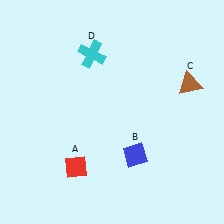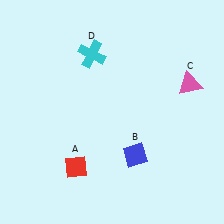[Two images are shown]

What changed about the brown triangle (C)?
In Image 1, C is brown. In Image 2, it changed to pink.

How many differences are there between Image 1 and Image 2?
There is 1 difference between the two images.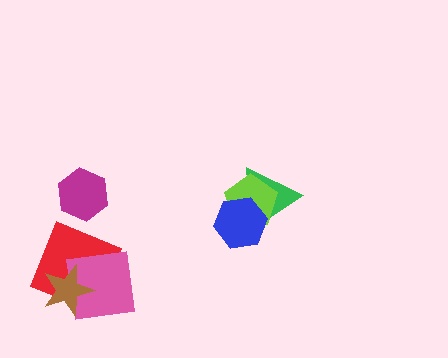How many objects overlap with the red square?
2 objects overlap with the red square.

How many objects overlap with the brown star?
2 objects overlap with the brown star.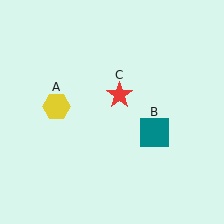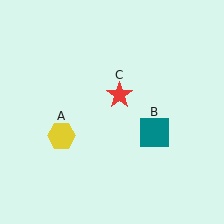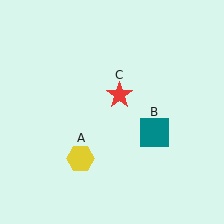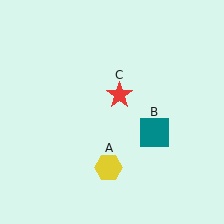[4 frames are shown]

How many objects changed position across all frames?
1 object changed position: yellow hexagon (object A).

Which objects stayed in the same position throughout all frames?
Teal square (object B) and red star (object C) remained stationary.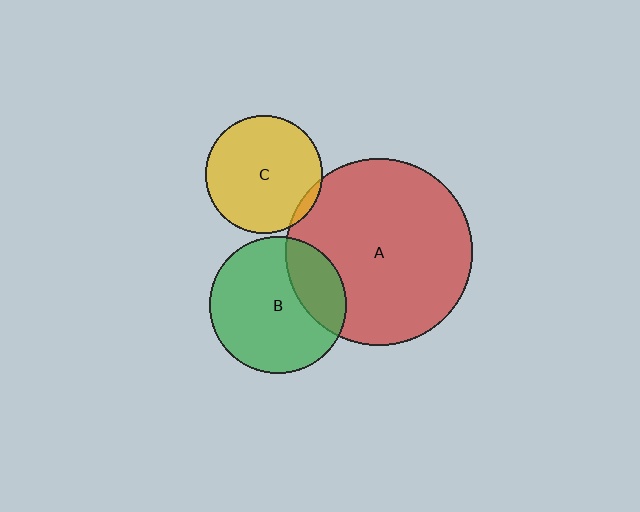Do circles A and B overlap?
Yes.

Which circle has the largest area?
Circle A (red).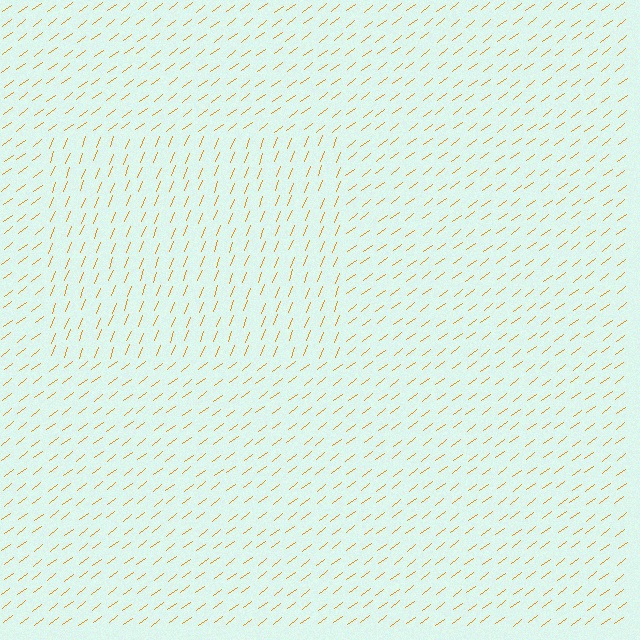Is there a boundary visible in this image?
Yes, there is a texture boundary formed by a change in line orientation.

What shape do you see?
I see a rectangle.